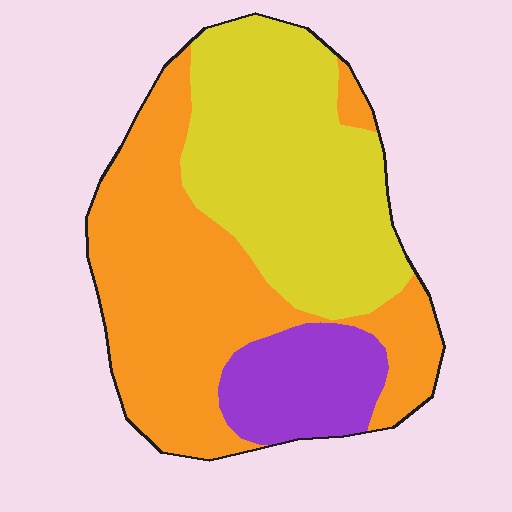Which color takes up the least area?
Purple, at roughly 15%.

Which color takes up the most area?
Orange, at roughly 45%.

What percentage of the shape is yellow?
Yellow covers about 40% of the shape.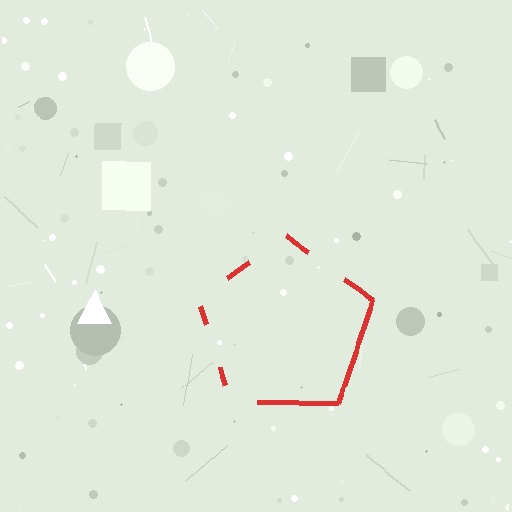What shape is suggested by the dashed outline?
The dashed outline suggests a pentagon.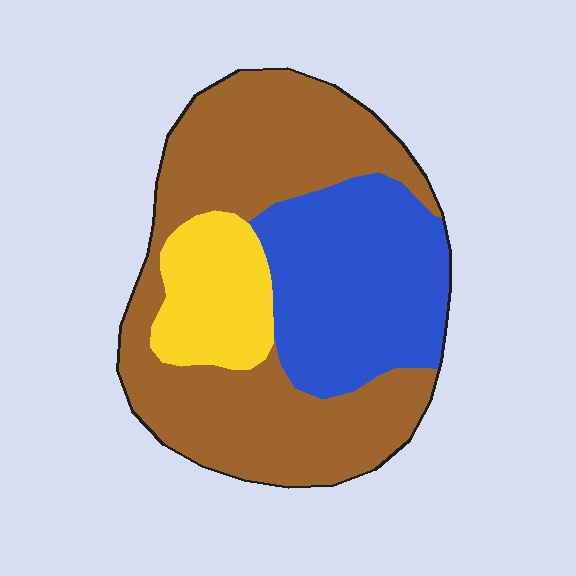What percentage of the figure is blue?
Blue covers around 30% of the figure.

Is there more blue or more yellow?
Blue.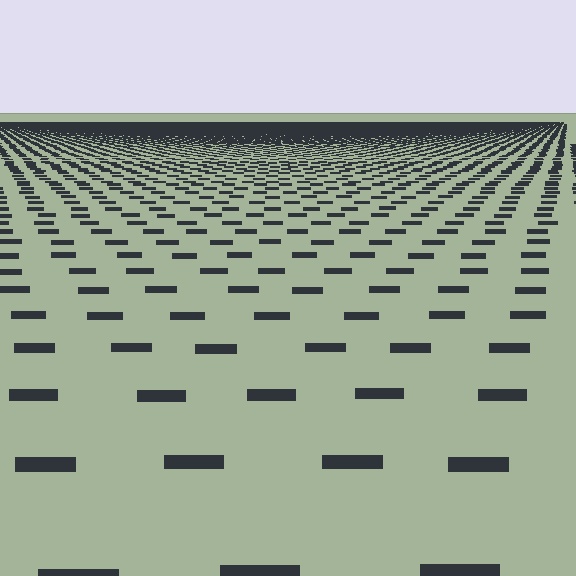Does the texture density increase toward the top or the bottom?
Density increases toward the top.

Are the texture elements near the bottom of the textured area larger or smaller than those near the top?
Larger. Near the bottom, elements are closer to the viewer and appear at a bigger on-screen size.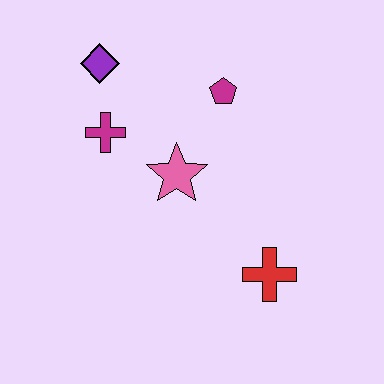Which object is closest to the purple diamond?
The magenta cross is closest to the purple diamond.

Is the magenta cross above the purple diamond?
No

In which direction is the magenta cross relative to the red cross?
The magenta cross is to the left of the red cross.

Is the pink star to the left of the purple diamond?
No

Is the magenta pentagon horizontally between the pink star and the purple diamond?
No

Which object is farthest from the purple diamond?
The red cross is farthest from the purple diamond.